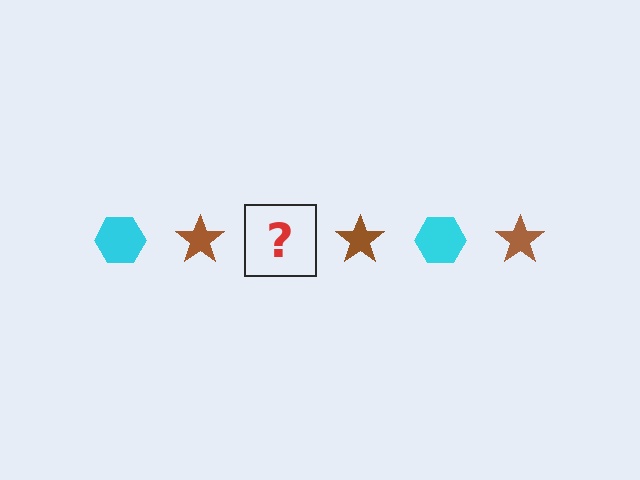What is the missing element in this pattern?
The missing element is a cyan hexagon.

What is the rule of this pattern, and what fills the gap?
The rule is that the pattern alternates between cyan hexagon and brown star. The gap should be filled with a cyan hexagon.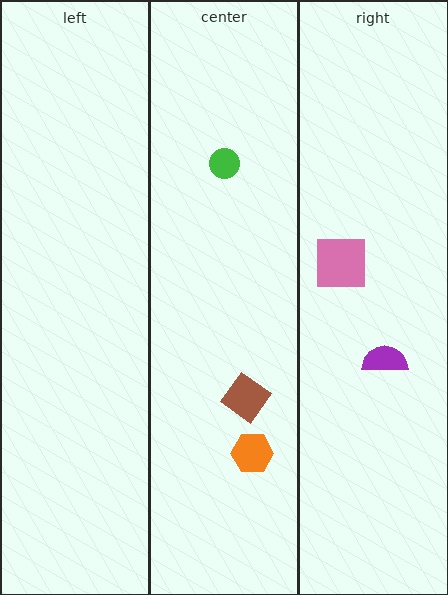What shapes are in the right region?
The purple semicircle, the pink square.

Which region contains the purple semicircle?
The right region.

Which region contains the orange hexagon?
The center region.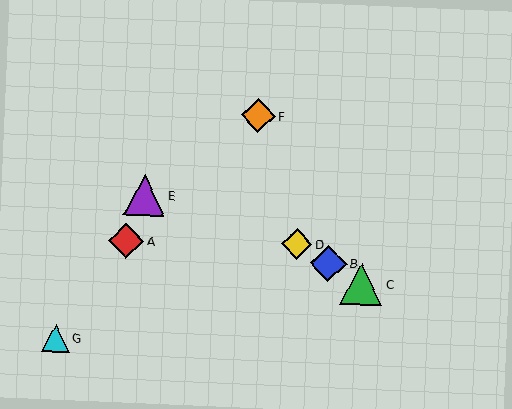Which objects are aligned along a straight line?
Objects B, C, D are aligned along a straight line.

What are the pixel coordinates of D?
Object D is at (297, 244).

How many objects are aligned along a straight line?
3 objects (B, C, D) are aligned along a straight line.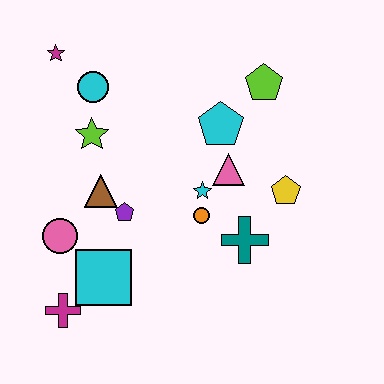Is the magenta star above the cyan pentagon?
Yes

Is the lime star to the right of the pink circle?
Yes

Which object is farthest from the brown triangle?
The lime pentagon is farthest from the brown triangle.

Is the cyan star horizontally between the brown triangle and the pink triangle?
Yes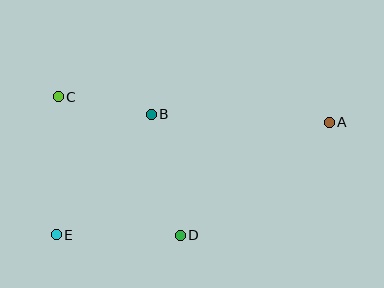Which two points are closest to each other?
Points B and C are closest to each other.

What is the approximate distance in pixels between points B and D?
The distance between B and D is approximately 124 pixels.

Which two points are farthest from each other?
Points A and E are farthest from each other.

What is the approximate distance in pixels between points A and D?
The distance between A and D is approximately 187 pixels.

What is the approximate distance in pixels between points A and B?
The distance between A and B is approximately 178 pixels.